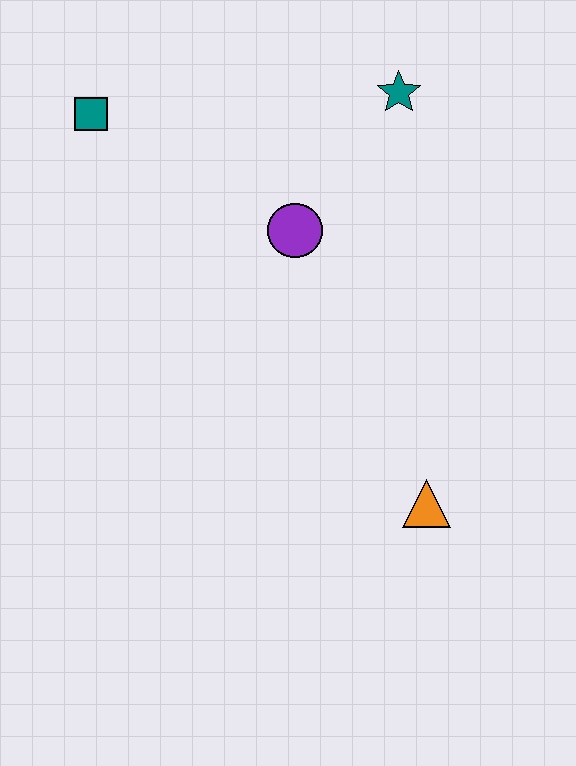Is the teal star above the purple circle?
Yes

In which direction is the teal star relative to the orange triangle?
The teal star is above the orange triangle.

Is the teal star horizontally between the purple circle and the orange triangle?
Yes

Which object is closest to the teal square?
The purple circle is closest to the teal square.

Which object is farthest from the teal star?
The orange triangle is farthest from the teal star.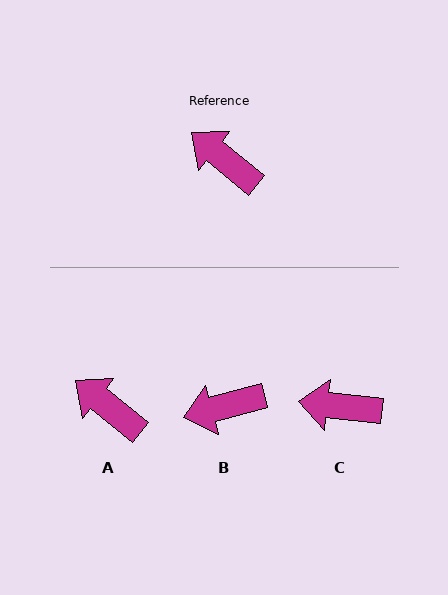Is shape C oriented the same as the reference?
No, it is off by about 32 degrees.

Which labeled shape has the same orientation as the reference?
A.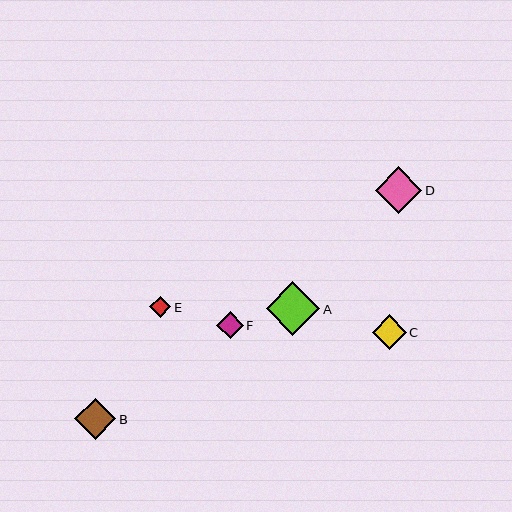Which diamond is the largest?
Diamond A is the largest with a size of approximately 54 pixels.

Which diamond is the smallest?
Diamond E is the smallest with a size of approximately 21 pixels.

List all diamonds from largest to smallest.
From largest to smallest: A, D, B, C, F, E.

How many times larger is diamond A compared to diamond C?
Diamond A is approximately 1.6 times the size of diamond C.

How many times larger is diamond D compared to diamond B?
Diamond D is approximately 1.1 times the size of diamond B.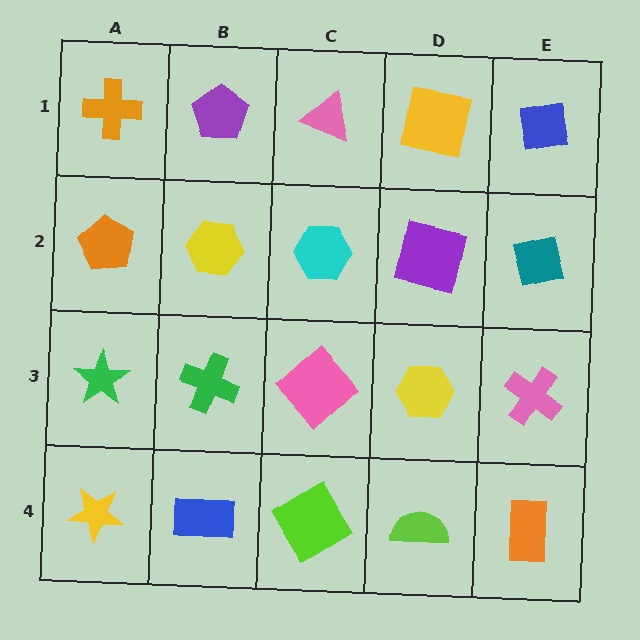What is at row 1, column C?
A pink triangle.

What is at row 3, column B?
A green cross.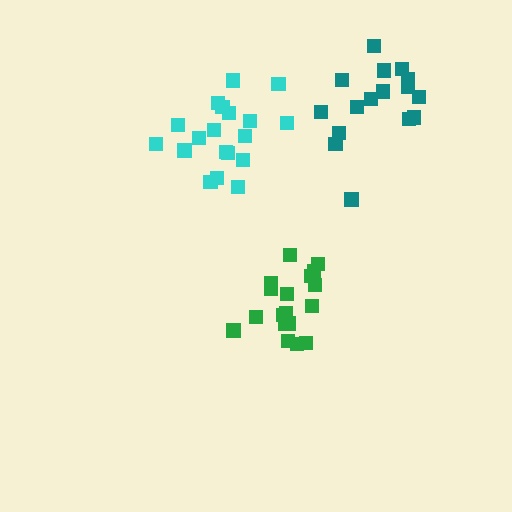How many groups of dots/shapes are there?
There are 3 groups.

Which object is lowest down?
The green cluster is bottommost.